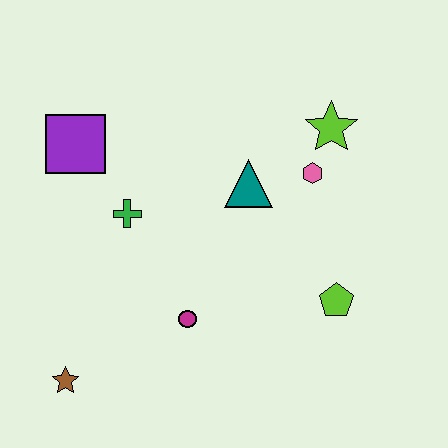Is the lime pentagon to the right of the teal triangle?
Yes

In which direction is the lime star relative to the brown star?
The lime star is to the right of the brown star.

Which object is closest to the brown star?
The magenta circle is closest to the brown star.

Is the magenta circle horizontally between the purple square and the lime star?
Yes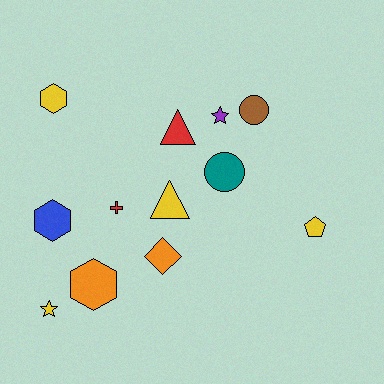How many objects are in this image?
There are 12 objects.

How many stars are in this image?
There are 2 stars.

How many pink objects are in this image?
There are no pink objects.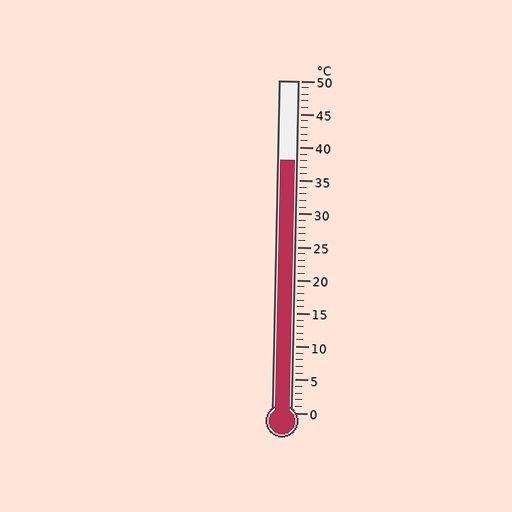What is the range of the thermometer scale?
The thermometer scale ranges from 0°C to 50°C.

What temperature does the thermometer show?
The thermometer shows approximately 38°C.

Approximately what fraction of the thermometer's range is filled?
The thermometer is filled to approximately 75% of its range.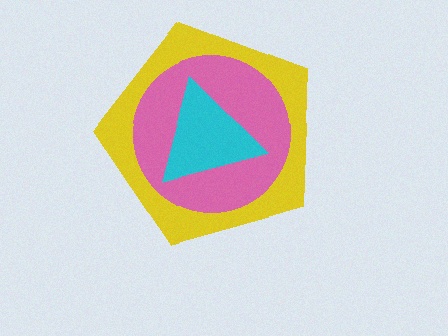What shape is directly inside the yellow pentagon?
The pink circle.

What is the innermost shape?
The cyan triangle.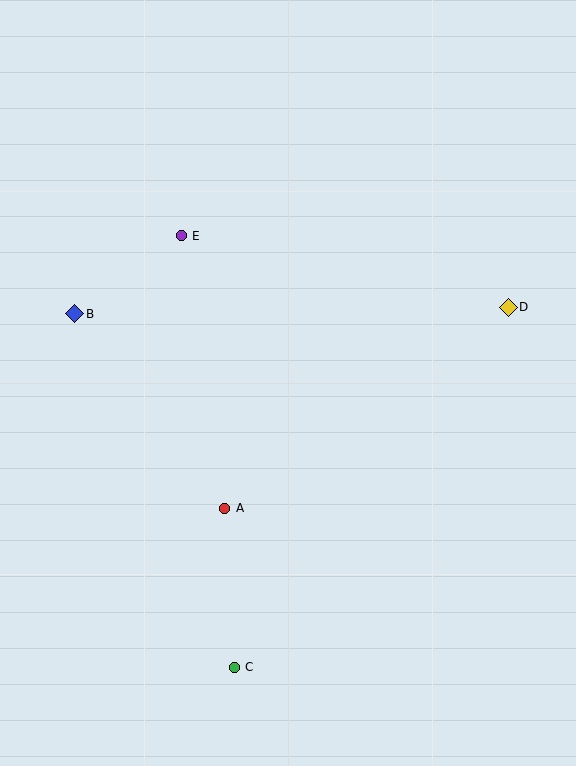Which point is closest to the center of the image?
Point A at (225, 508) is closest to the center.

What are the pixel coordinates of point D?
Point D is at (508, 307).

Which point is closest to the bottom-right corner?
Point C is closest to the bottom-right corner.